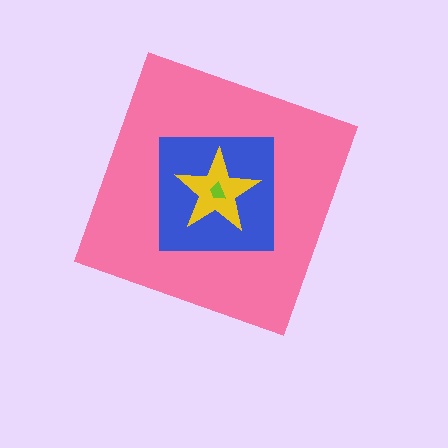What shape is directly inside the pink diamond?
The blue square.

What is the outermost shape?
The pink diamond.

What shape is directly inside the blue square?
The yellow star.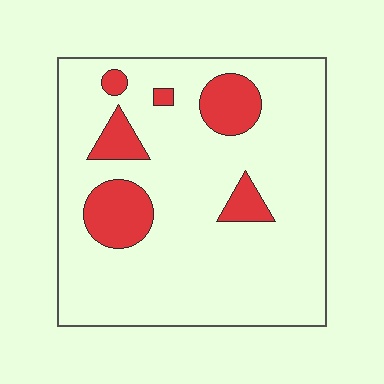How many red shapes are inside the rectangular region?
6.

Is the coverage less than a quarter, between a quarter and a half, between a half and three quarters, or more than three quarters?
Less than a quarter.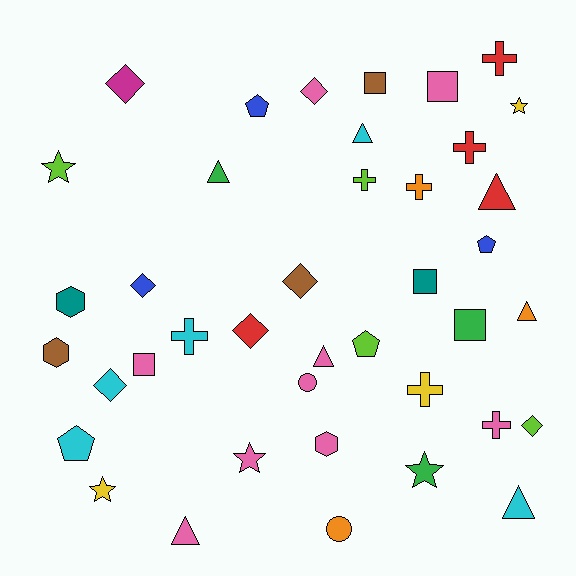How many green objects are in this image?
There are 3 green objects.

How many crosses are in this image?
There are 7 crosses.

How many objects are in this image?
There are 40 objects.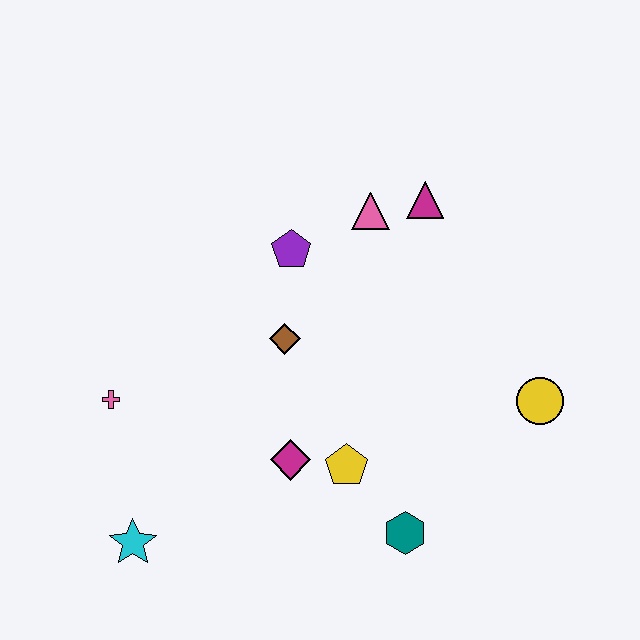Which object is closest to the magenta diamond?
The yellow pentagon is closest to the magenta diamond.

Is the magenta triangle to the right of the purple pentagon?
Yes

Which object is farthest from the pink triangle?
The cyan star is farthest from the pink triangle.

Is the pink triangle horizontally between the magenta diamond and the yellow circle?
Yes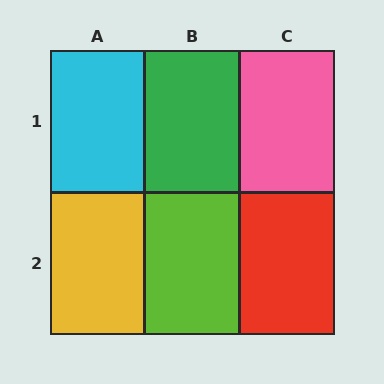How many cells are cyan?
1 cell is cyan.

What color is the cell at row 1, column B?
Green.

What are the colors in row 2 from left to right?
Yellow, lime, red.